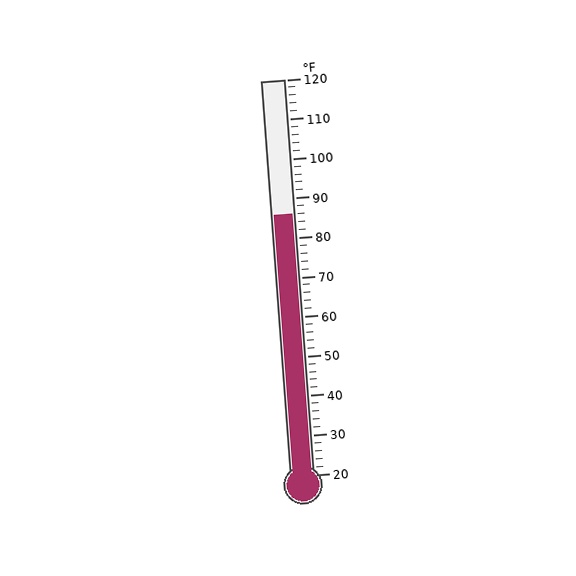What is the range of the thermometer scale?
The thermometer scale ranges from 20°F to 120°F.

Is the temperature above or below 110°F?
The temperature is below 110°F.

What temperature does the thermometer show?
The thermometer shows approximately 86°F.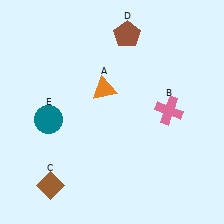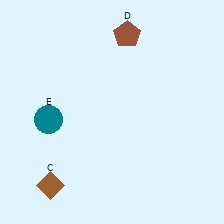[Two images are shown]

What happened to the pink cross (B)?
The pink cross (B) was removed in Image 2. It was in the top-right area of Image 1.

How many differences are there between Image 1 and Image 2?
There are 2 differences between the two images.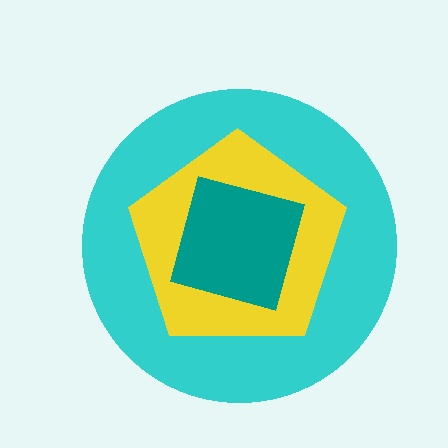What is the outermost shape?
The cyan circle.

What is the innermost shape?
The teal square.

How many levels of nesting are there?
3.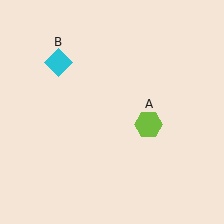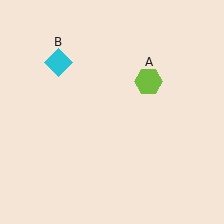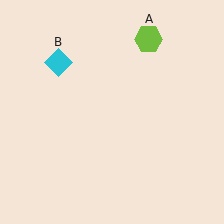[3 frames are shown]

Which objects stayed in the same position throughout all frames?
Cyan diamond (object B) remained stationary.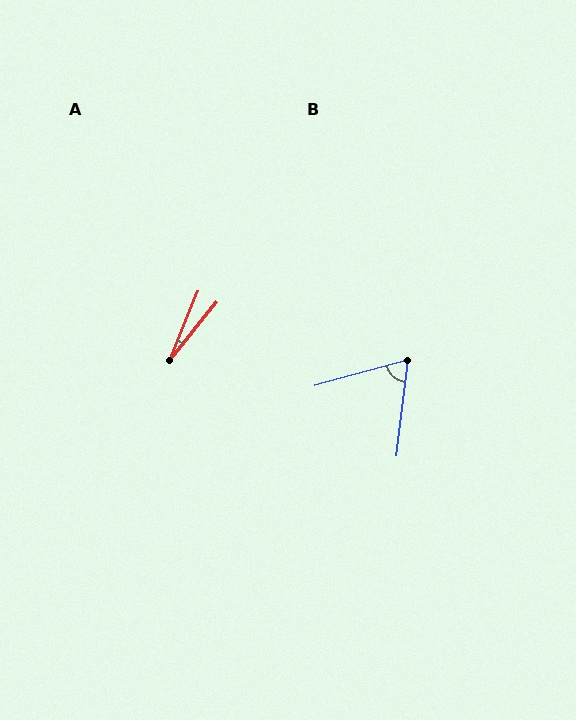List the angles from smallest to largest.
A (17°), B (68°).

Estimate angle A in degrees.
Approximately 17 degrees.